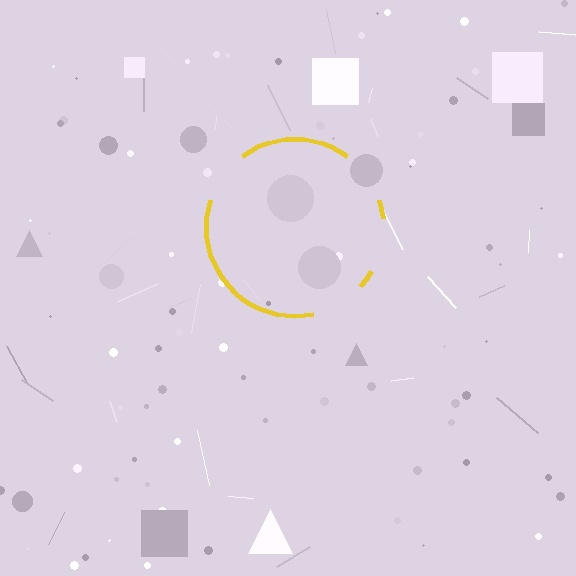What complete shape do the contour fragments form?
The contour fragments form a circle.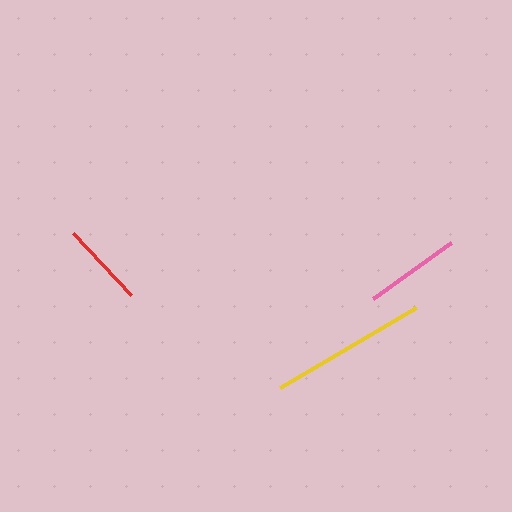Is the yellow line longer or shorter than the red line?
The yellow line is longer than the red line.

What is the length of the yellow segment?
The yellow segment is approximately 157 pixels long.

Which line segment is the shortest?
The red line is the shortest at approximately 85 pixels.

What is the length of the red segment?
The red segment is approximately 85 pixels long.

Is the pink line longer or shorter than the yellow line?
The yellow line is longer than the pink line.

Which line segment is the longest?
The yellow line is the longest at approximately 157 pixels.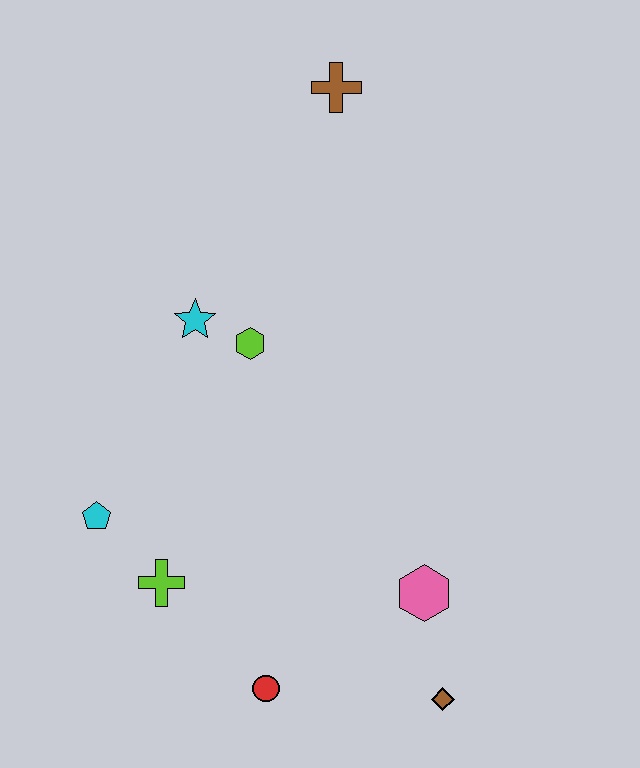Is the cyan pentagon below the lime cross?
No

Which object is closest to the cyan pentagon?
The lime cross is closest to the cyan pentagon.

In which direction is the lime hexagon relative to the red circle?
The lime hexagon is above the red circle.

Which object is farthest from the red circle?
The brown cross is farthest from the red circle.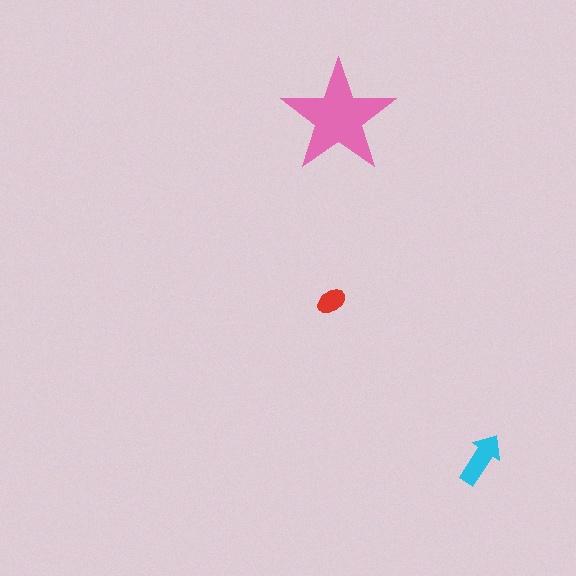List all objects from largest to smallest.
The pink star, the cyan arrow, the red ellipse.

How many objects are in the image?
There are 3 objects in the image.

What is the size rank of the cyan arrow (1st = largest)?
2nd.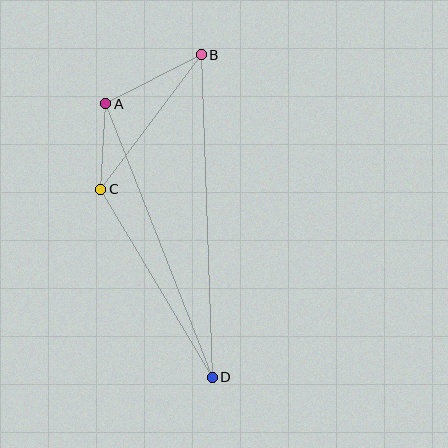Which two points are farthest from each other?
Points B and D are farthest from each other.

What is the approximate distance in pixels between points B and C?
The distance between B and C is approximately 168 pixels.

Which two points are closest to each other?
Points A and C are closest to each other.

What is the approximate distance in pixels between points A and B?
The distance between A and B is approximately 107 pixels.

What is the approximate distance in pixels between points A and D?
The distance between A and D is approximately 294 pixels.